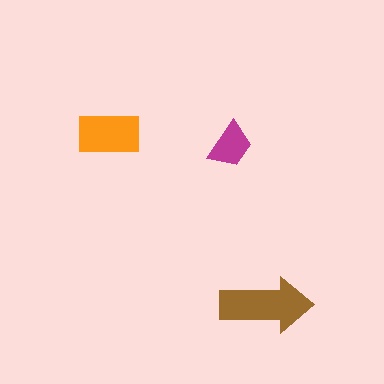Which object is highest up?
The orange rectangle is topmost.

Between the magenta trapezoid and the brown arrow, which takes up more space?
The brown arrow.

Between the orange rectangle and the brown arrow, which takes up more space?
The brown arrow.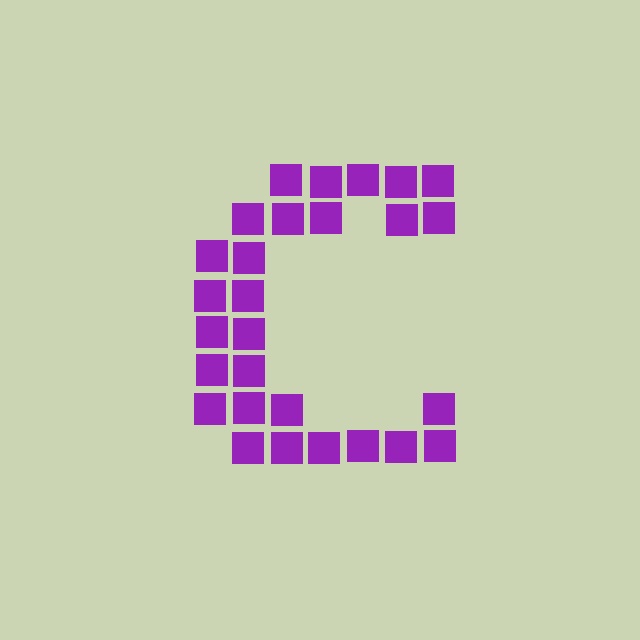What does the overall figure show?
The overall figure shows the letter C.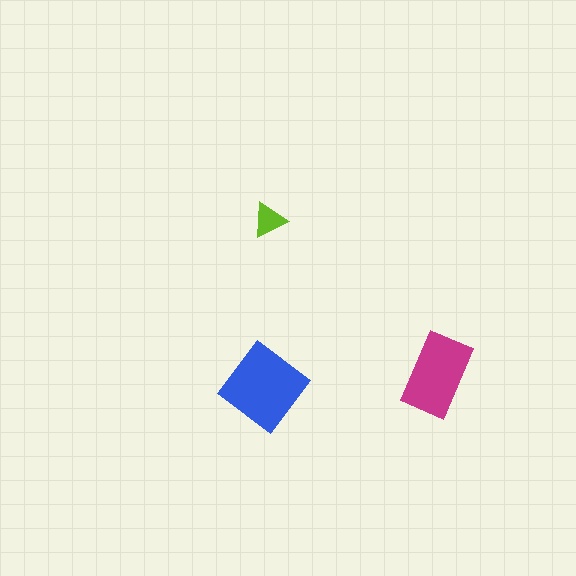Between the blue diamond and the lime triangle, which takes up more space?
The blue diamond.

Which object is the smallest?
The lime triangle.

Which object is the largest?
The blue diamond.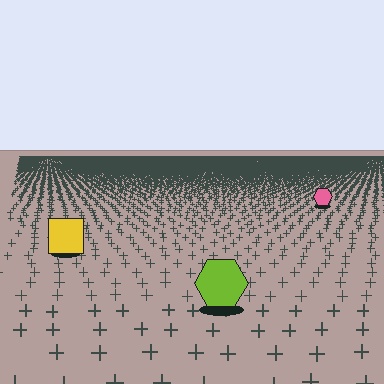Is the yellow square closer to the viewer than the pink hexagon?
Yes. The yellow square is closer — you can tell from the texture gradient: the ground texture is coarser near it.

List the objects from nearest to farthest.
From nearest to farthest: the lime hexagon, the yellow square, the pink hexagon.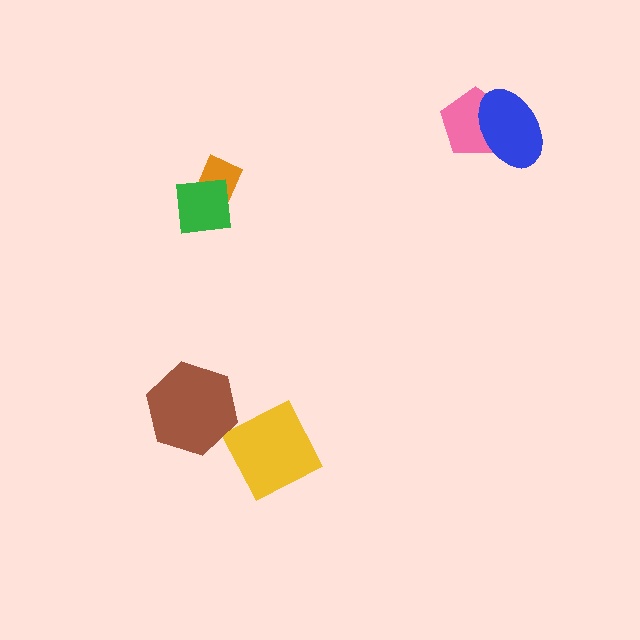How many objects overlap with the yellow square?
0 objects overlap with the yellow square.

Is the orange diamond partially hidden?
Yes, it is partially covered by another shape.